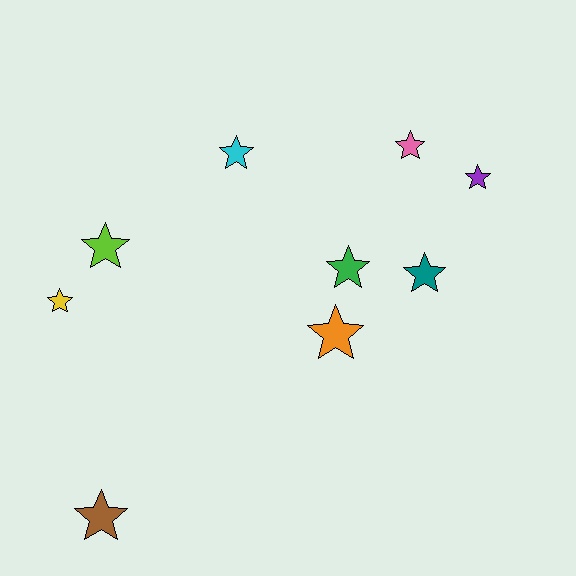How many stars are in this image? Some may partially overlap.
There are 9 stars.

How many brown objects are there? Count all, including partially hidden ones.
There is 1 brown object.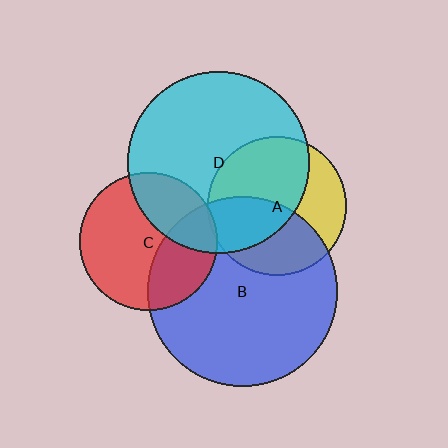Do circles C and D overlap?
Yes.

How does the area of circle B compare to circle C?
Approximately 1.9 times.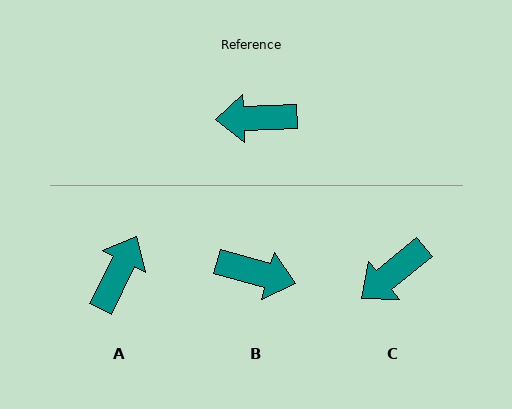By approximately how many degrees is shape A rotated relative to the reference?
Approximately 118 degrees clockwise.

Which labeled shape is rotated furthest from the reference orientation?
B, about 162 degrees away.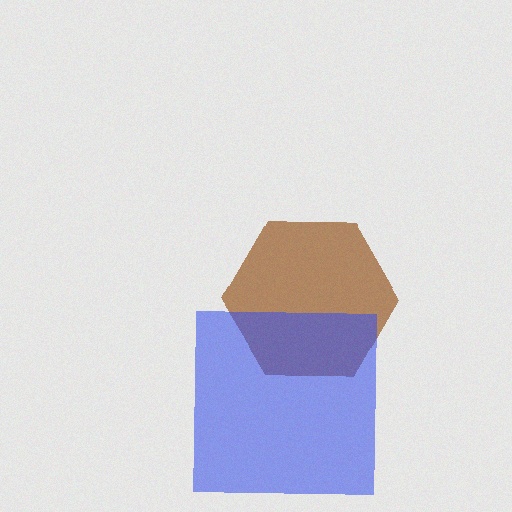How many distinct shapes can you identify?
There are 2 distinct shapes: a brown hexagon, a blue square.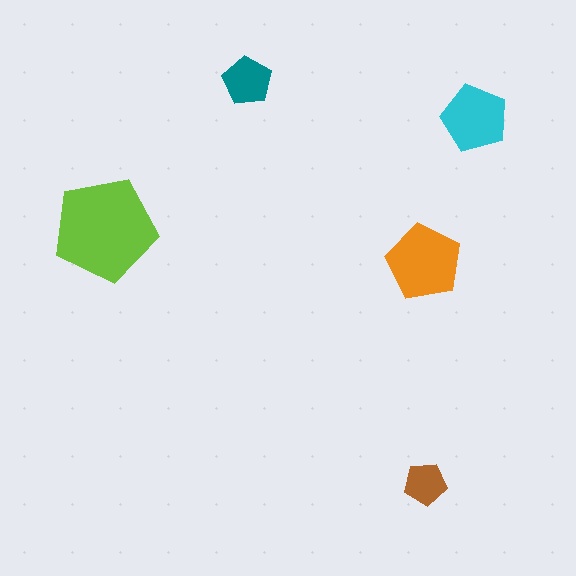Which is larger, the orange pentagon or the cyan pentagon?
The orange one.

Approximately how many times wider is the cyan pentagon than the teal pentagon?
About 1.5 times wider.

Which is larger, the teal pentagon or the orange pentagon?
The orange one.